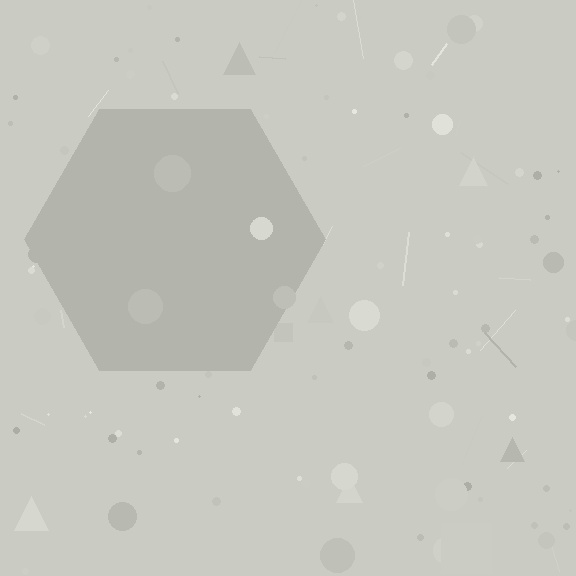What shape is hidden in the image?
A hexagon is hidden in the image.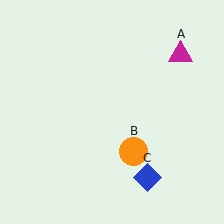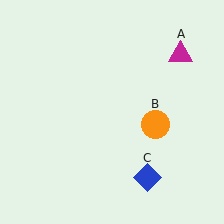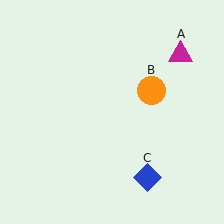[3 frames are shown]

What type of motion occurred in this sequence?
The orange circle (object B) rotated counterclockwise around the center of the scene.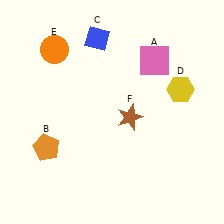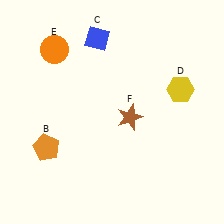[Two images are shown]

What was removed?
The pink square (A) was removed in Image 2.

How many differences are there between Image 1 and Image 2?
There is 1 difference between the two images.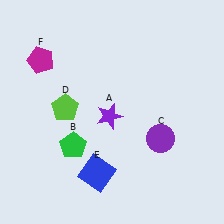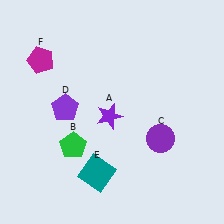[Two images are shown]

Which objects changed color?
D changed from lime to purple. E changed from blue to teal.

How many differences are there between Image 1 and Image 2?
There are 2 differences between the two images.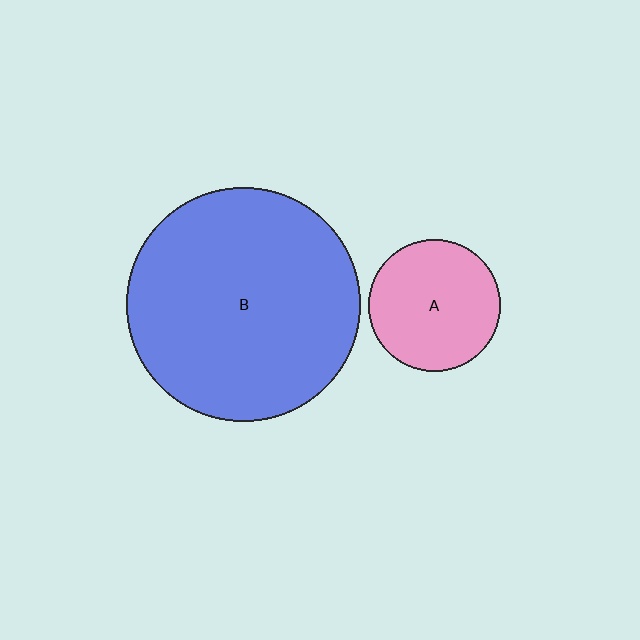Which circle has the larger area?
Circle B (blue).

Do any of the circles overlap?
No, none of the circles overlap.